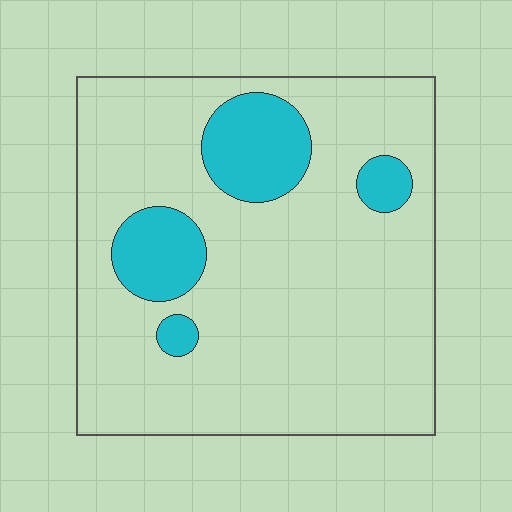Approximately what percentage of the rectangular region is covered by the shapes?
Approximately 15%.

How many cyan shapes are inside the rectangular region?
4.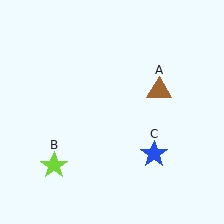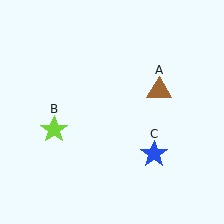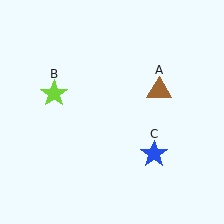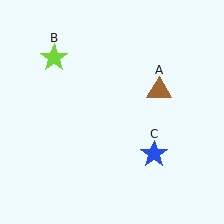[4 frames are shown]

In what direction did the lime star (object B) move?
The lime star (object B) moved up.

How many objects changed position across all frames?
1 object changed position: lime star (object B).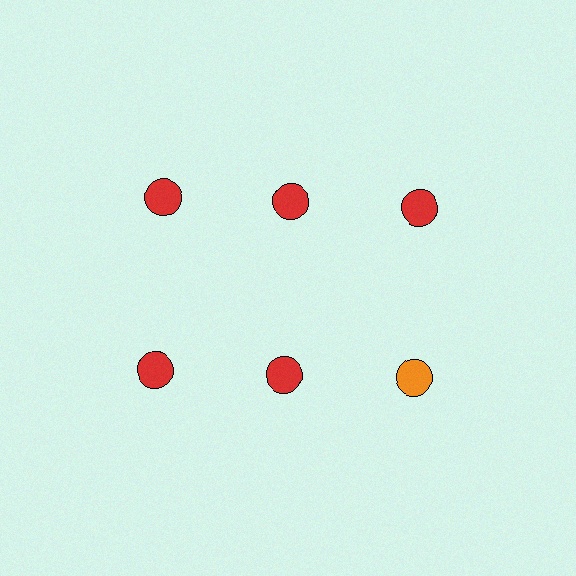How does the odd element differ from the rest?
It has a different color: orange instead of red.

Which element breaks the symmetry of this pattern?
The orange circle in the second row, center column breaks the symmetry. All other shapes are red circles.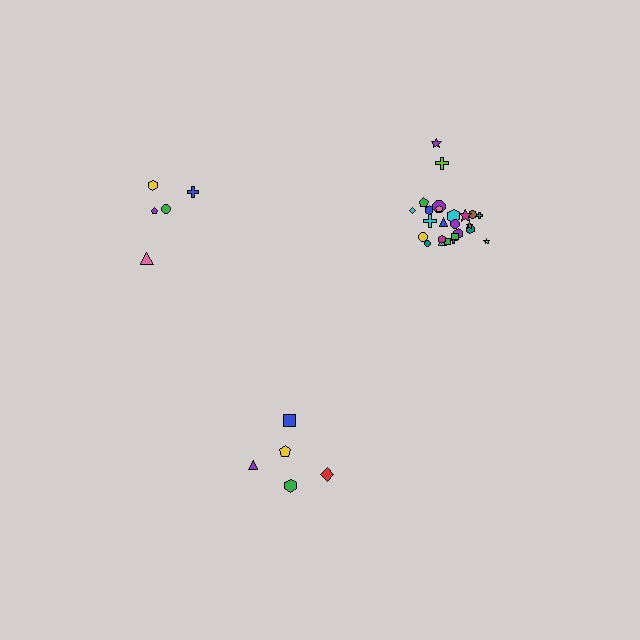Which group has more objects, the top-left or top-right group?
The top-right group.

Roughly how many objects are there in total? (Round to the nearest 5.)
Roughly 35 objects in total.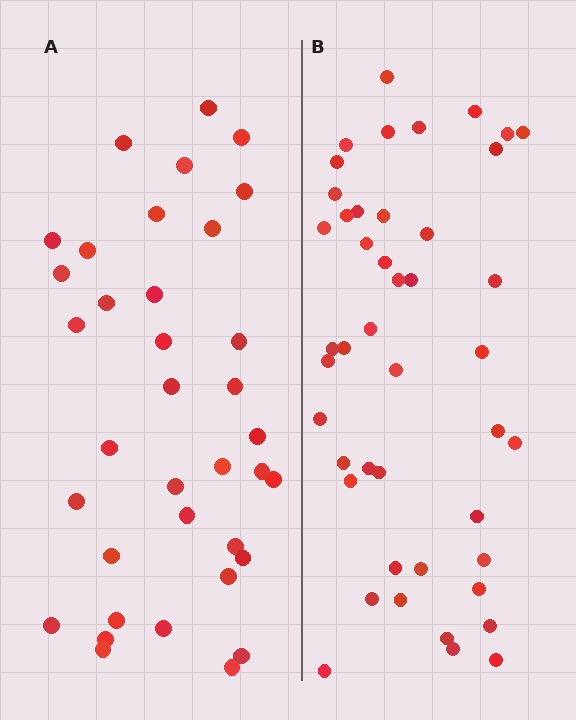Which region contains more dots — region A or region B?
Region B (the right region) has more dots.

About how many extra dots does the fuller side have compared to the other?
Region B has roughly 8 or so more dots than region A.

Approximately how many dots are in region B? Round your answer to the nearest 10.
About 40 dots. (The exact count is 45, which rounds to 40.)